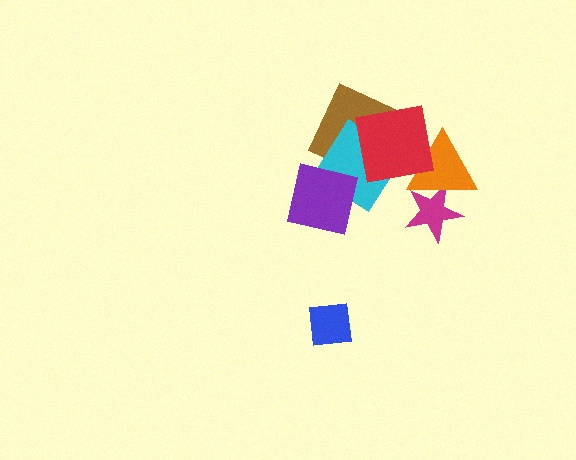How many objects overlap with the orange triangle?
2 objects overlap with the orange triangle.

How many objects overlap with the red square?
3 objects overlap with the red square.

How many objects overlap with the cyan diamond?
3 objects overlap with the cyan diamond.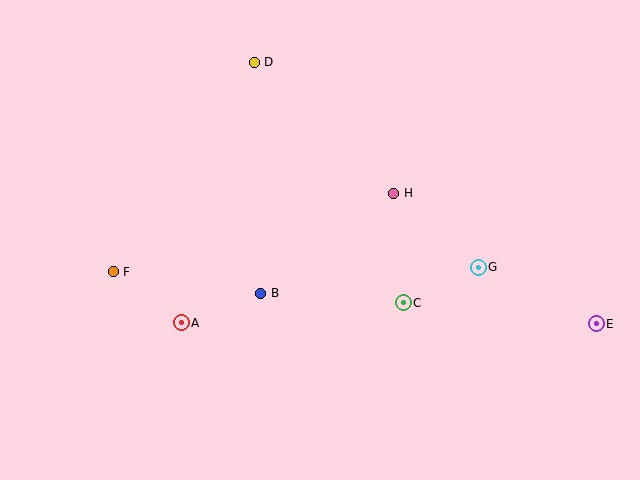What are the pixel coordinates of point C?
Point C is at (403, 303).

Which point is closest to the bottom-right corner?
Point E is closest to the bottom-right corner.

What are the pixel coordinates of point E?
Point E is at (596, 324).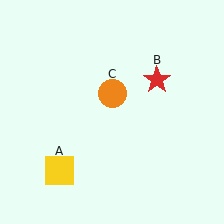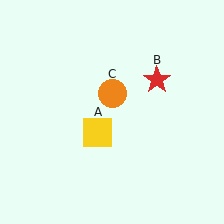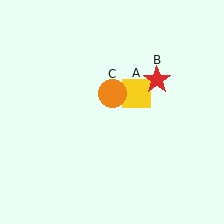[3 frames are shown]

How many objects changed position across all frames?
1 object changed position: yellow square (object A).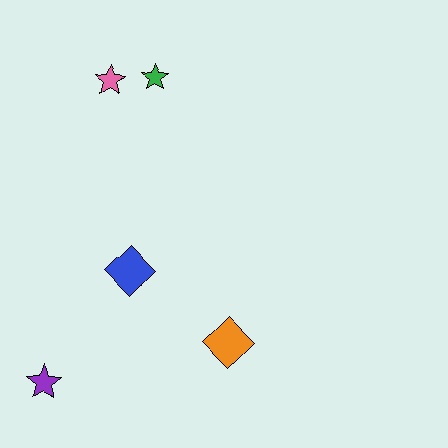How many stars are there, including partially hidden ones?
There are 3 stars.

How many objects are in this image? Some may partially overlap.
There are 5 objects.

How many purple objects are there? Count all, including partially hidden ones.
There is 1 purple object.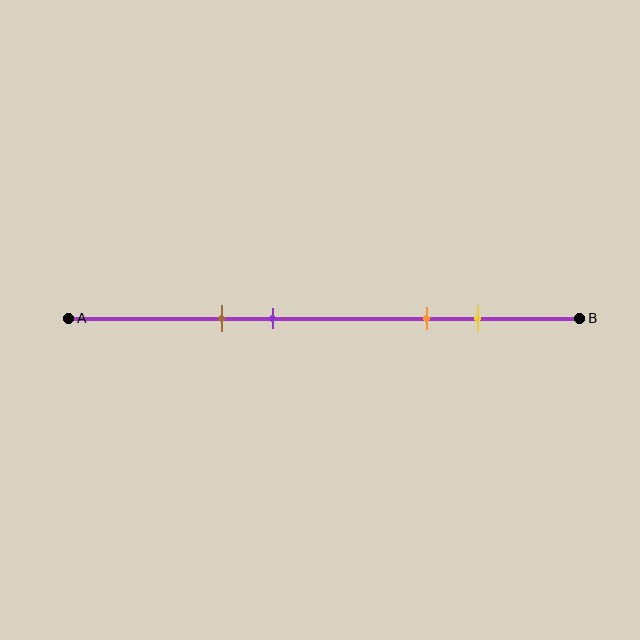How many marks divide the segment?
There are 4 marks dividing the segment.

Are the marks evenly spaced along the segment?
No, the marks are not evenly spaced.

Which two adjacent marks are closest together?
The brown and purple marks are the closest adjacent pair.